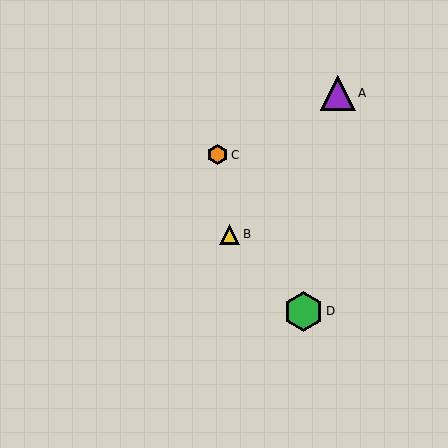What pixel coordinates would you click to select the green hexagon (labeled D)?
Click at (303, 311) to select the green hexagon D.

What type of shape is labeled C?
Shape C is an orange hexagon.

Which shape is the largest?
The green hexagon (labeled D) is the largest.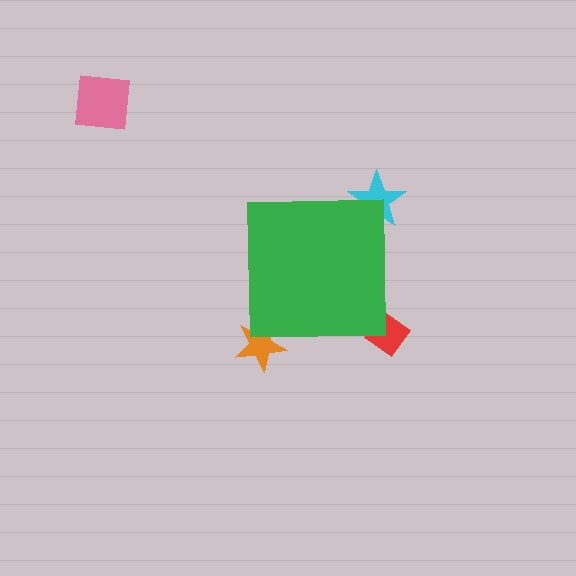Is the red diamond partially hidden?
Yes, the red diamond is partially hidden behind the green square.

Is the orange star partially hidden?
Yes, the orange star is partially hidden behind the green square.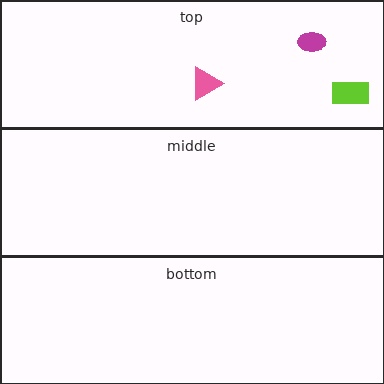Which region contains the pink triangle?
The top region.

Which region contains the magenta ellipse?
The top region.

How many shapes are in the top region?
3.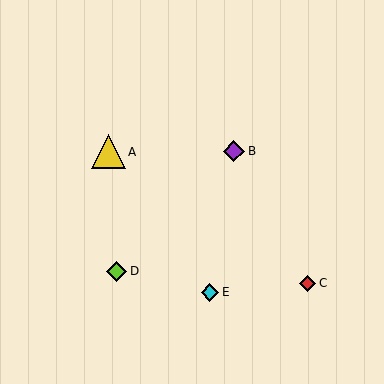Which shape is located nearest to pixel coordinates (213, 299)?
The cyan diamond (labeled E) at (210, 292) is nearest to that location.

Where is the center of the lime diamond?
The center of the lime diamond is at (117, 271).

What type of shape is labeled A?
Shape A is a yellow triangle.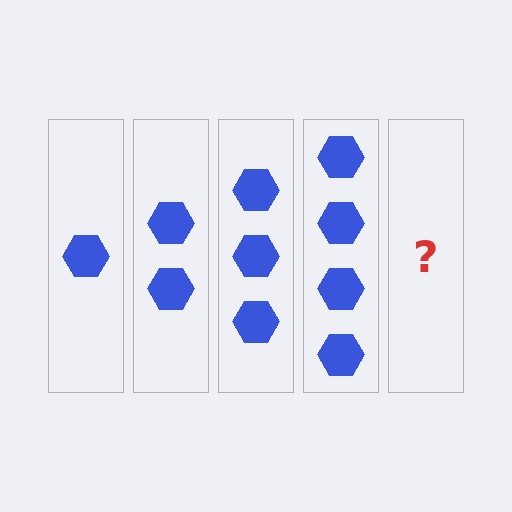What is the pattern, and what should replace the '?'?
The pattern is that each step adds one more hexagon. The '?' should be 5 hexagons.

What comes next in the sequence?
The next element should be 5 hexagons.